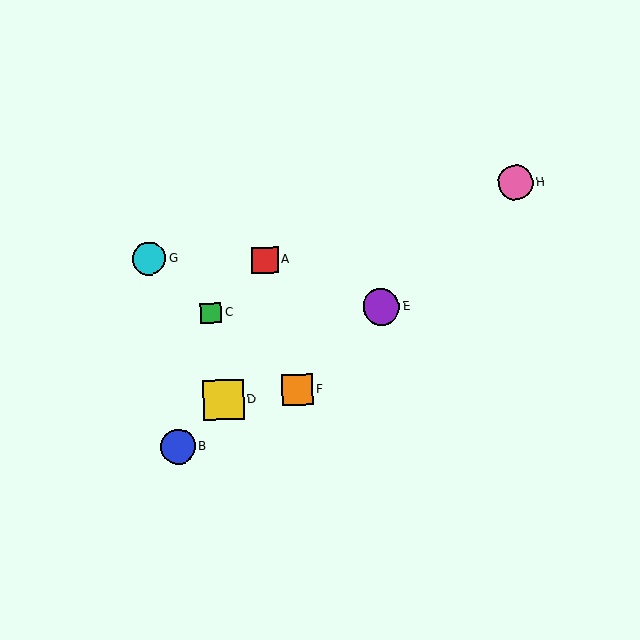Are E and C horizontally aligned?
Yes, both are at y≈307.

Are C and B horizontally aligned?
No, C is at y≈313 and B is at y≈447.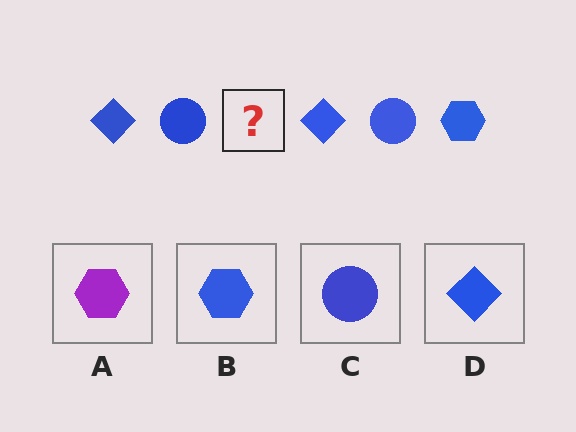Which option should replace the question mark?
Option B.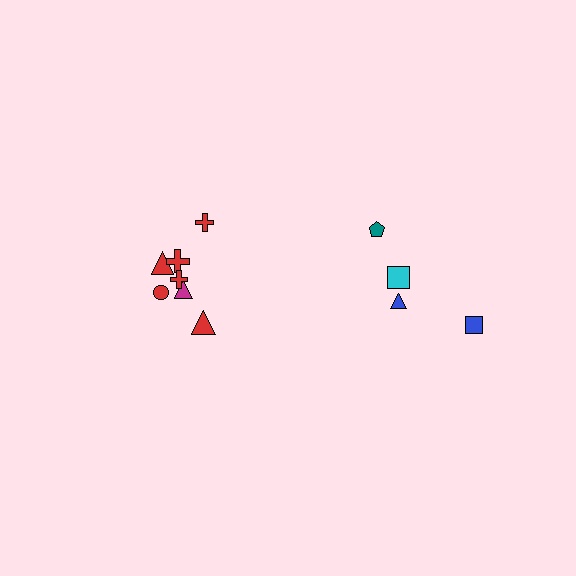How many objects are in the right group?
There are 4 objects.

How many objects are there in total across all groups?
There are 11 objects.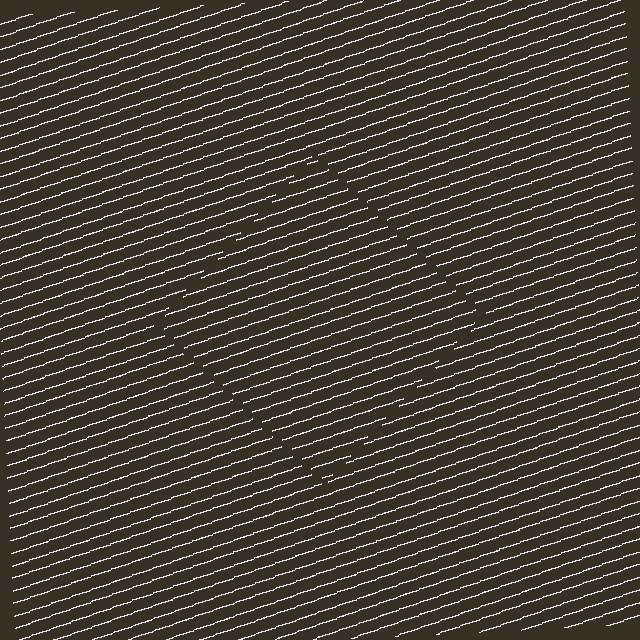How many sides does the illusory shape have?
4 sides — the line-ends trace a square.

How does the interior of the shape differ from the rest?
The interior of the shape contains the same grating, shifted by half a period — the contour is defined by the phase discontinuity where line-ends from the inner and outer gratings abut.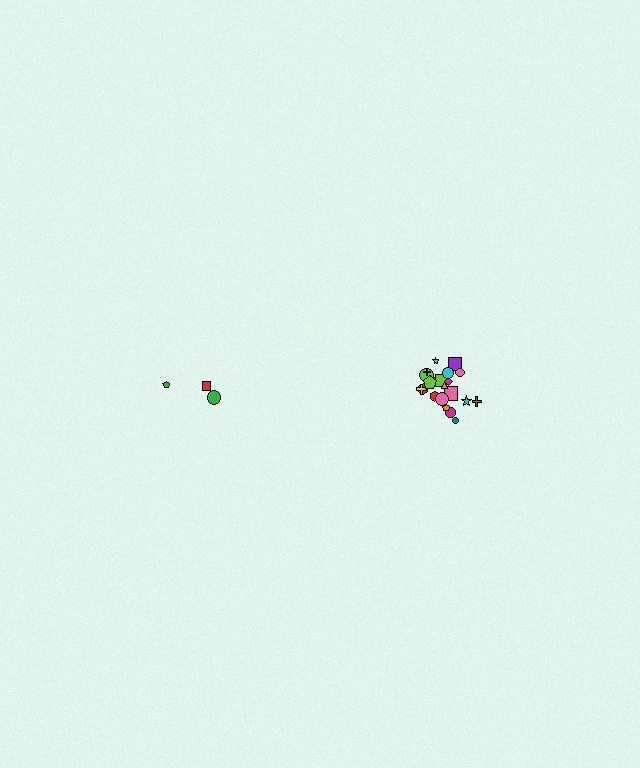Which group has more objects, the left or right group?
The right group.